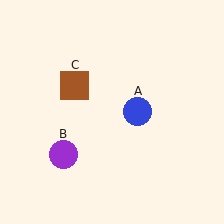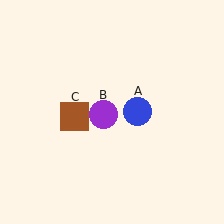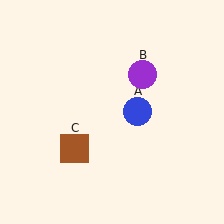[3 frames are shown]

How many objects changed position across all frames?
2 objects changed position: purple circle (object B), brown square (object C).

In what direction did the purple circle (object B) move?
The purple circle (object B) moved up and to the right.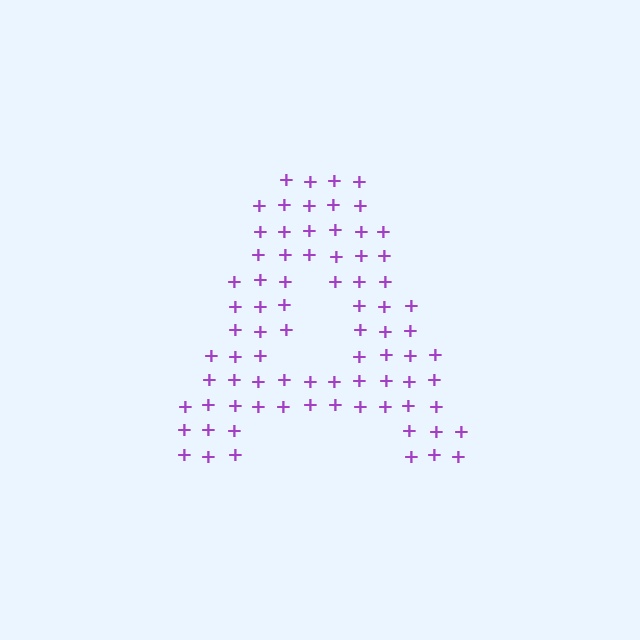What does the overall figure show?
The overall figure shows the letter A.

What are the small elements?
The small elements are plus signs.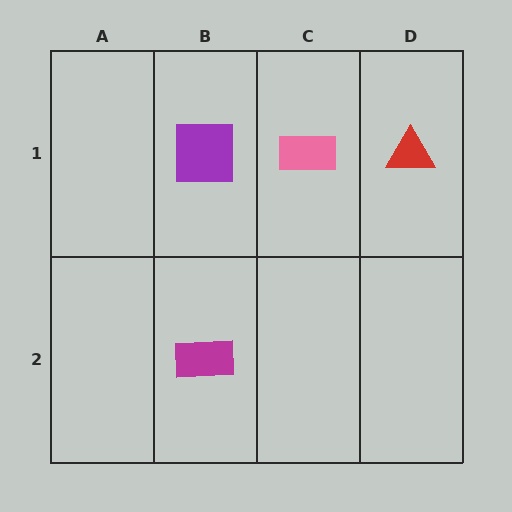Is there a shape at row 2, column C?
No, that cell is empty.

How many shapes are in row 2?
1 shape.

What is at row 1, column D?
A red triangle.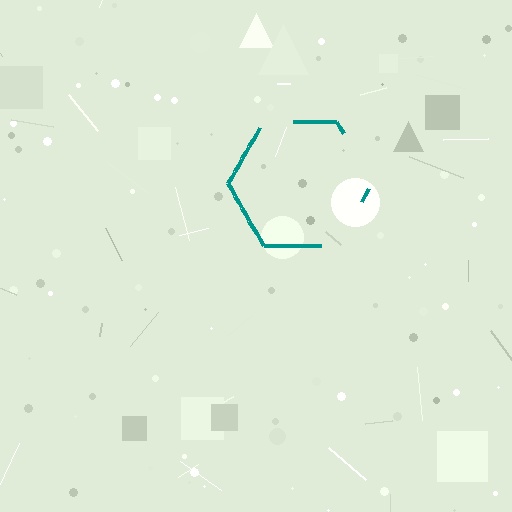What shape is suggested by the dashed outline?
The dashed outline suggests a hexagon.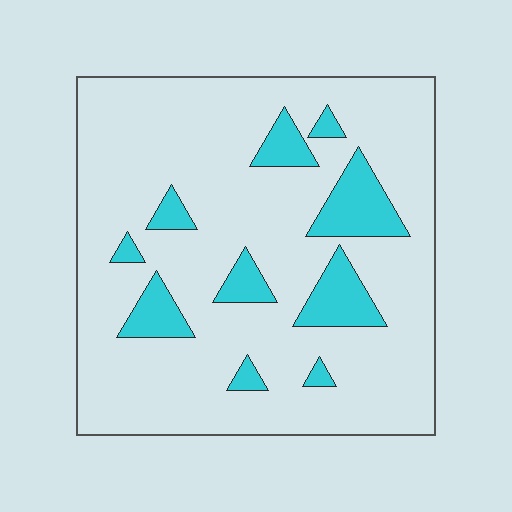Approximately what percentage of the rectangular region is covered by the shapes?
Approximately 15%.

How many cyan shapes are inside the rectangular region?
10.